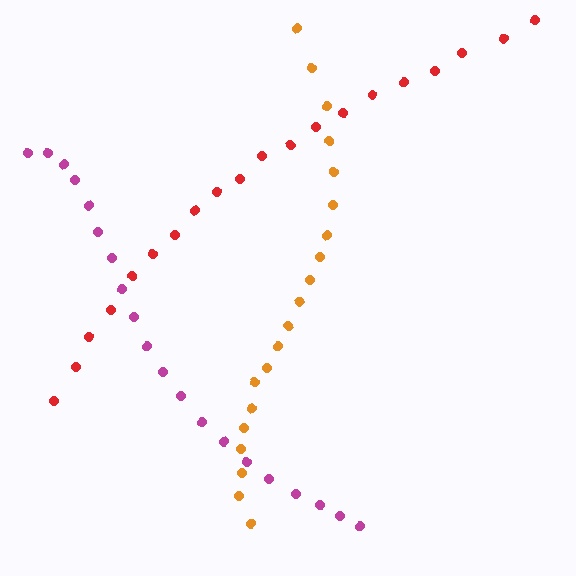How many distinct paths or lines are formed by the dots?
There are 3 distinct paths.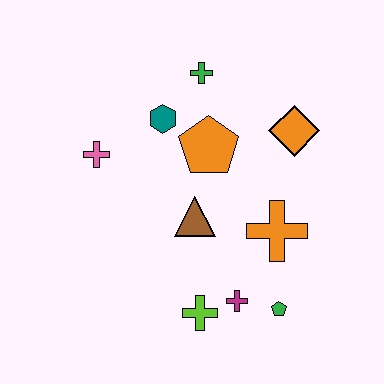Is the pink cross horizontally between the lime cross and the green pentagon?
No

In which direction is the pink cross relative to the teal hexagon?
The pink cross is to the left of the teal hexagon.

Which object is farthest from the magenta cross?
The green cross is farthest from the magenta cross.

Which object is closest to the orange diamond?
The orange pentagon is closest to the orange diamond.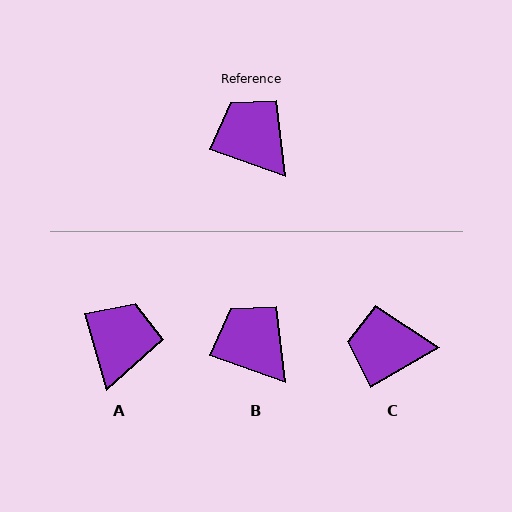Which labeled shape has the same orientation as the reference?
B.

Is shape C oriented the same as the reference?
No, it is off by about 50 degrees.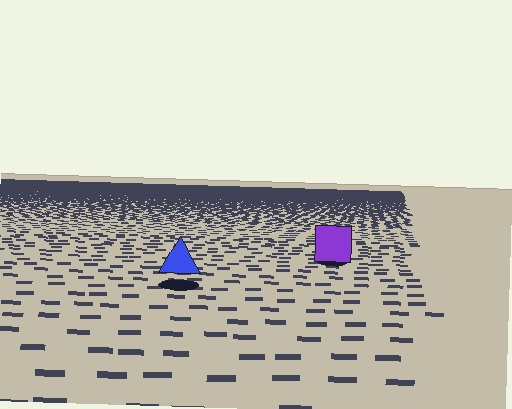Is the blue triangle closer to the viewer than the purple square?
Yes. The blue triangle is closer — you can tell from the texture gradient: the ground texture is coarser near it.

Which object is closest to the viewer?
The blue triangle is closest. The texture marks near it are larger and more spread out.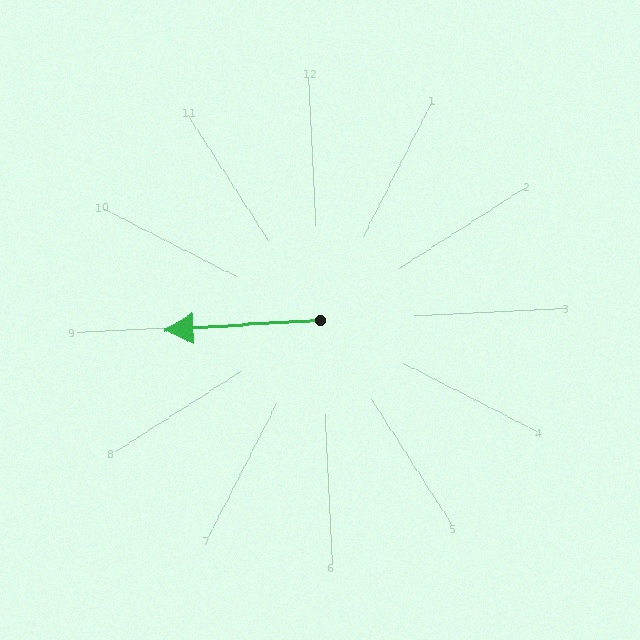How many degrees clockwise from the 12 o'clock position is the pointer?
Approximately 269 degrees.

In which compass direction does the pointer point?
West.